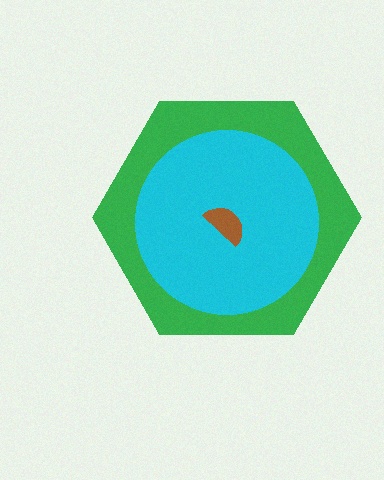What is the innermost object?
The brown semicircle.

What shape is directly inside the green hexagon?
The cyan circle.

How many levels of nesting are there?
3.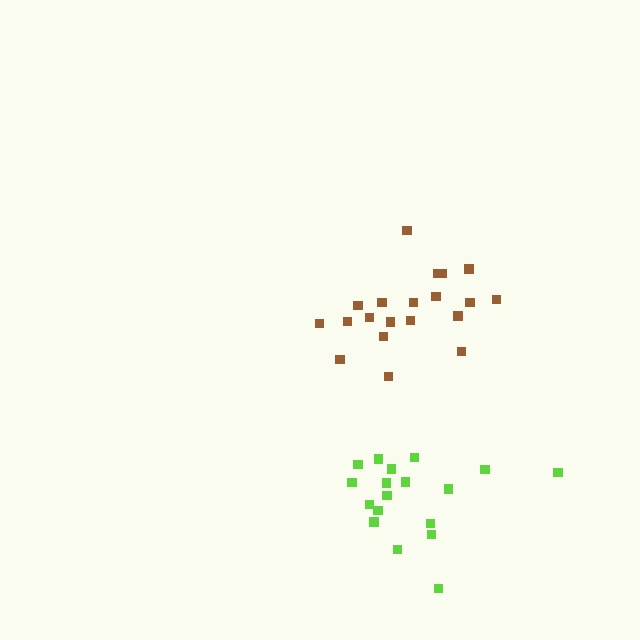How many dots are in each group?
Group 1: 20 dots, Group 2: 18 dots (38 total).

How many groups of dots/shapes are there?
There are 2 groups.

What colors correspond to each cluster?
The clusters are colored: brown, lime.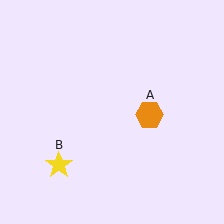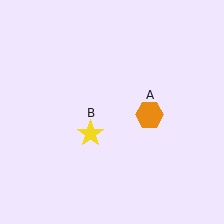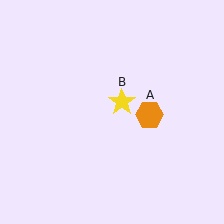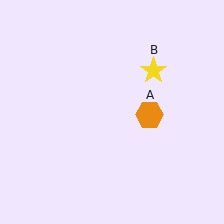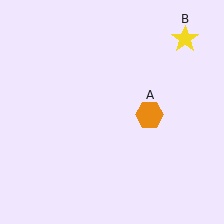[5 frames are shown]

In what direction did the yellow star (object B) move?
The yellow star (object B) moved up and to the right.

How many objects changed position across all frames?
1 object changed position: yellow star (object B).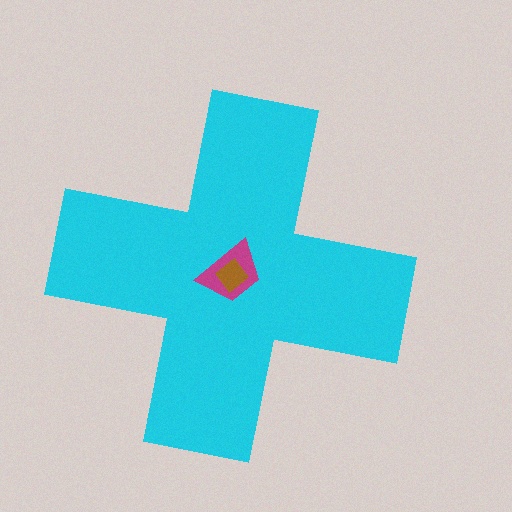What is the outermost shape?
The cyan cross.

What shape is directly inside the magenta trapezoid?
The brown diamond.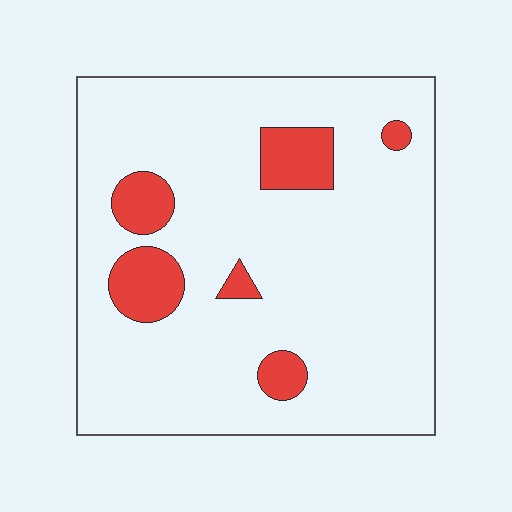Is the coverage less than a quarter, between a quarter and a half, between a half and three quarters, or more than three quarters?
Less than a quarter.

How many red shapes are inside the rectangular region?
6.